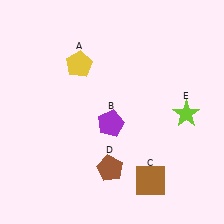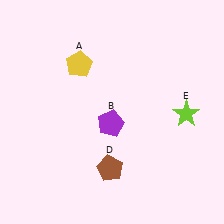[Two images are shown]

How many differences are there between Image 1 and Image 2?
There is 1 difference between the two images.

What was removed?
The brown square (C) was removed in Image 2.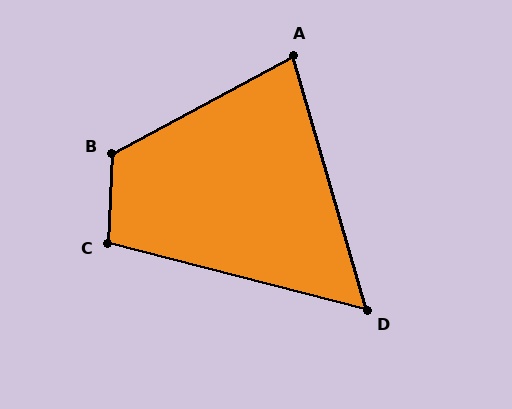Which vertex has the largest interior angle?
B, at approximately 121 degrees.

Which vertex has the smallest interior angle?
D, at approximately 59 degrees.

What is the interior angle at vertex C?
Approximately 102 degrees (obtuse).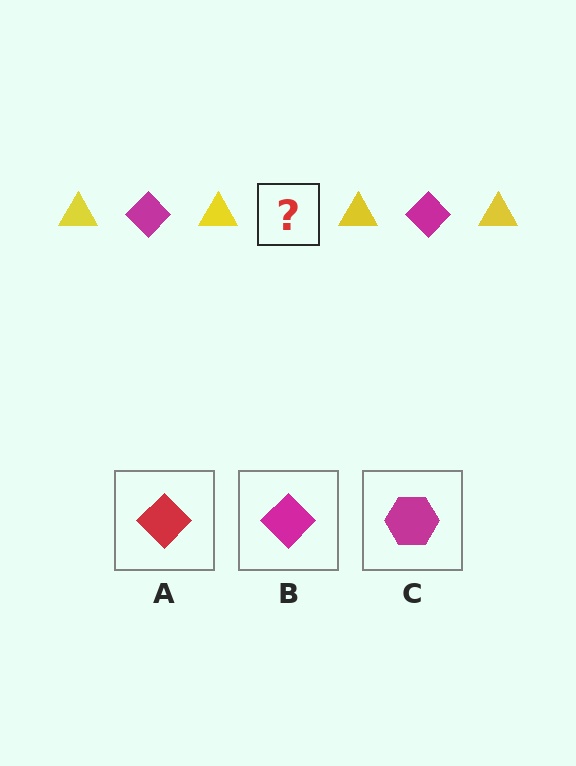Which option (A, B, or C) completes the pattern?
B.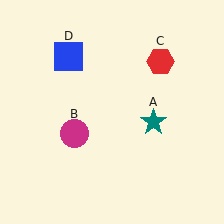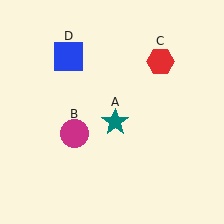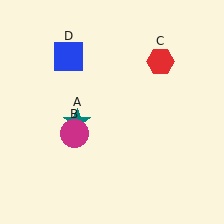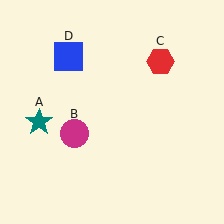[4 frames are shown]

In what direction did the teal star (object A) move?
The teal star (object A) moved left.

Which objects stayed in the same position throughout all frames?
Magenta circle (object B) and red hexagon (object C) and blue square (object D) remained stationary.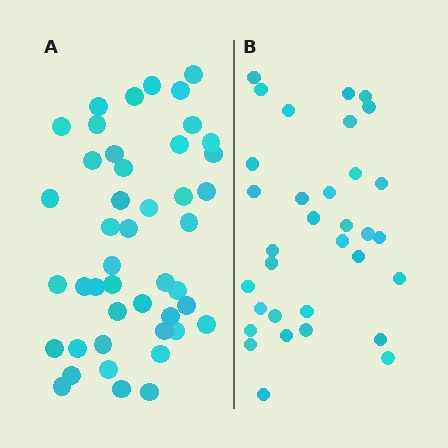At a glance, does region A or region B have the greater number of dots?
Region A (the left region) has more dots.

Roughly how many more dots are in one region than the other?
Region A has roughly 12 or so more dots than region B.